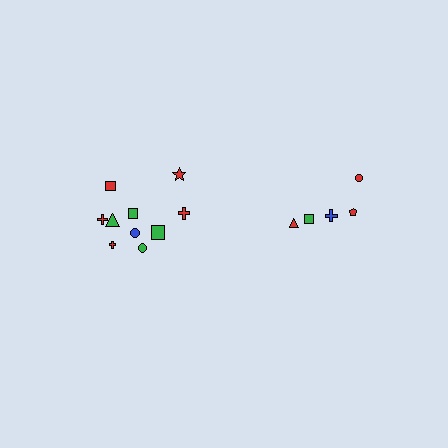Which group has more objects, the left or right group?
The left group.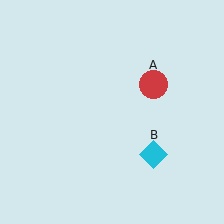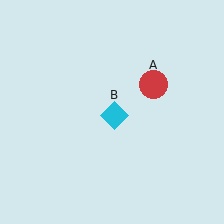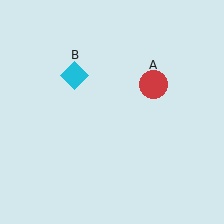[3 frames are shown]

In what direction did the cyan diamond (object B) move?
The cyan diamond (object B) moved up and to the left.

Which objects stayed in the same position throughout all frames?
Red circle (object A) remained stationary.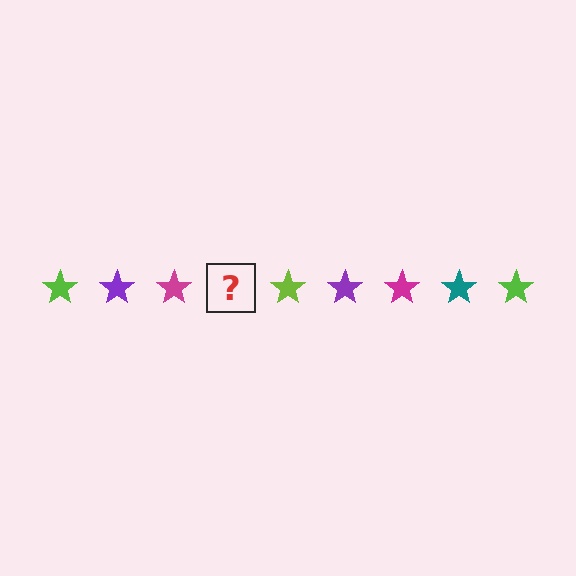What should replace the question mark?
The question mark should be replaced with a teal star.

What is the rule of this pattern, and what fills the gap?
The rule is that the pattern cycles through lime, purple, magenta, teal stars. The gap should be filled with a teal star.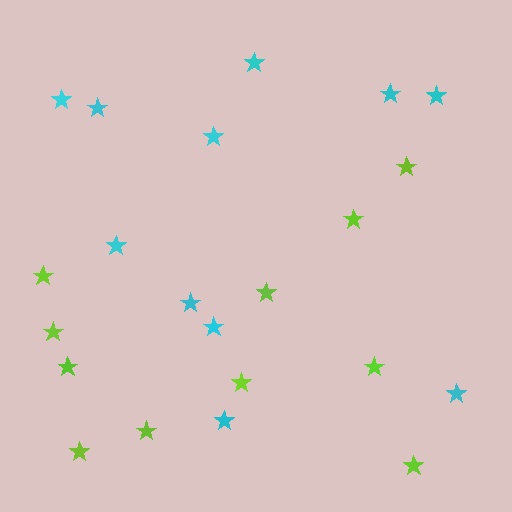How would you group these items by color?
There are 2 groups: one group of lime stars (11) and one group of cyan stars (11).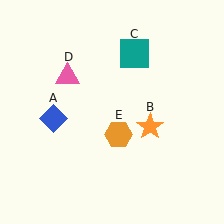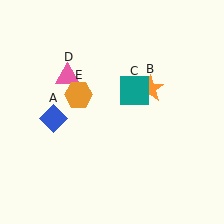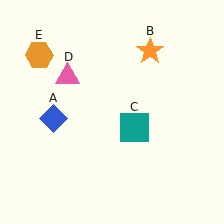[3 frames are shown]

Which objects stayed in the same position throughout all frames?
Blue diamond (object A) and pink triangle (object D) remained stationary.